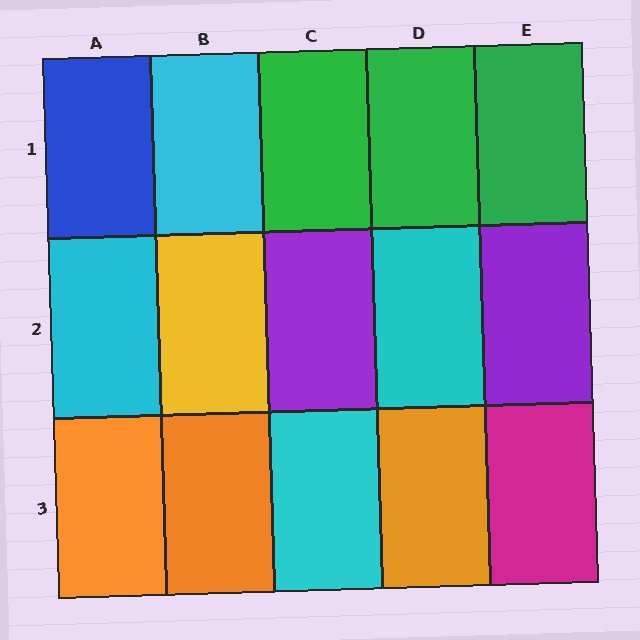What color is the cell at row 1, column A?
Blue.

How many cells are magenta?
1 cell is magenta.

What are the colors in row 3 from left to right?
Orange, orange, cyan, orange, magenta.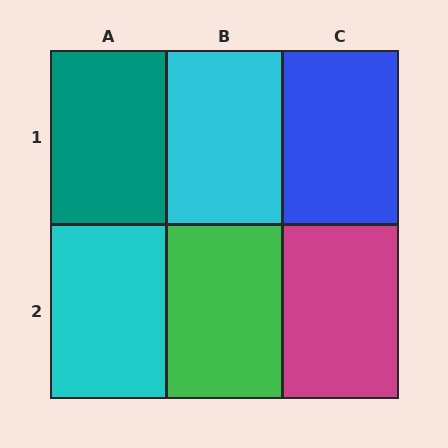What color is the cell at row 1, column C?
Blue.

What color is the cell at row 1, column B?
Cyan.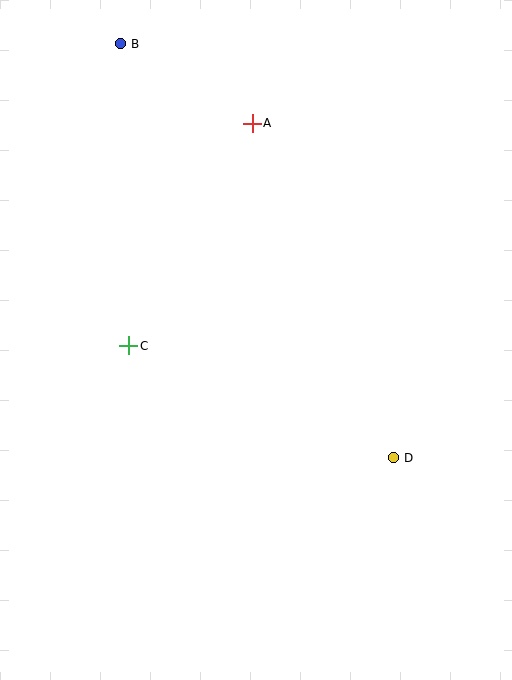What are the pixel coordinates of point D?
Point D is at (393, 458).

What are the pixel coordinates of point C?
Point C is at (129, 346).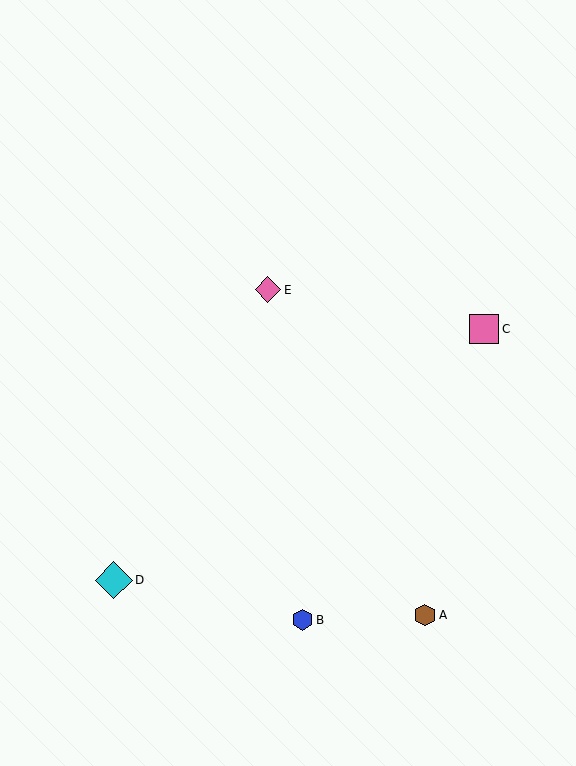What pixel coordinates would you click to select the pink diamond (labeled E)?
Click at (268, 290) to select the pink diamond E.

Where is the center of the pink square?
The center of the pink square is at (484, 329).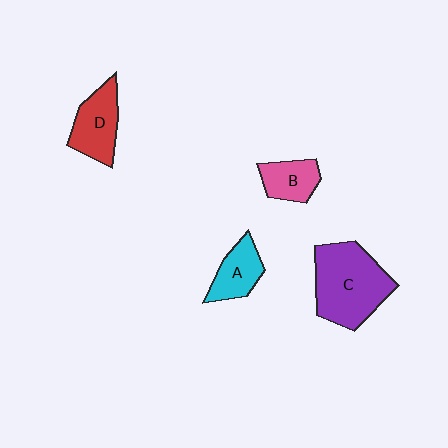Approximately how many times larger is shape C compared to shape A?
Approximately 2.2 times.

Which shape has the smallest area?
Shape B (pink).